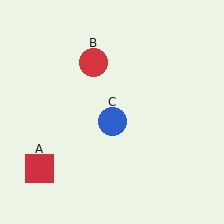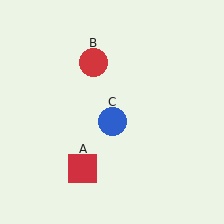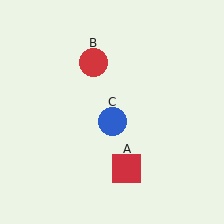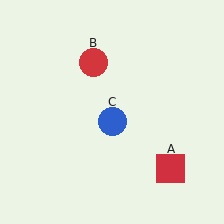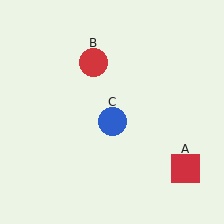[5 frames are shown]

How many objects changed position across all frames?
1 object changed position: red square (object A).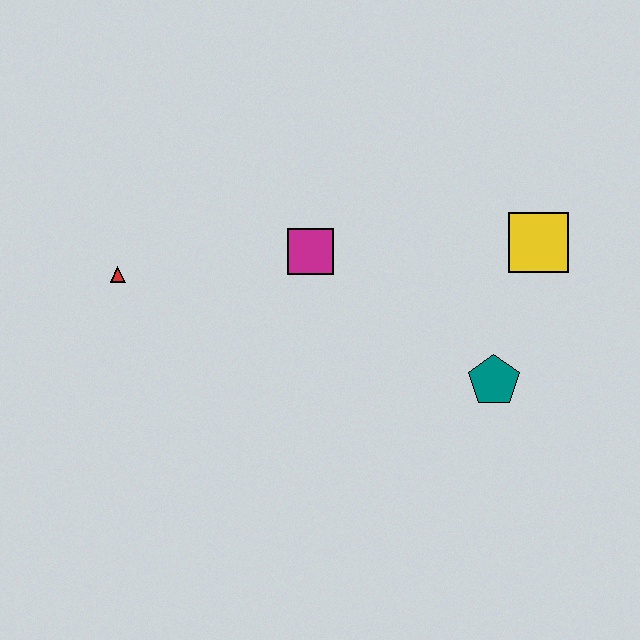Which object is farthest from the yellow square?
The red triangle is farthest from the yellow square.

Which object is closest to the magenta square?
The red triangle is closest to the magenta square.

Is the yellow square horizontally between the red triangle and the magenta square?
No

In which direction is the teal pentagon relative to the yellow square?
The teal pentagon is below the yellow square.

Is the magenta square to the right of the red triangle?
Yes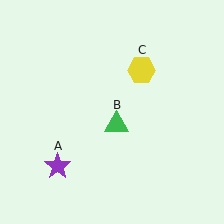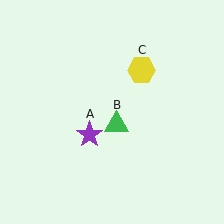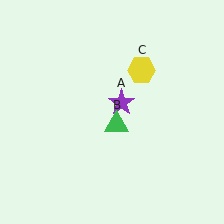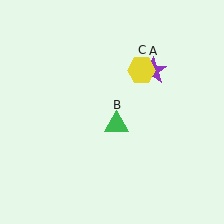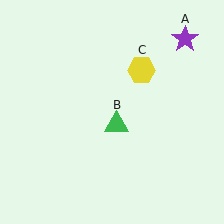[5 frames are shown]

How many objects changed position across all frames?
1 object changed position: purple star (object A).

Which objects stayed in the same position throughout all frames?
Green triangle (object B) and yellow hexagon (object C) remained stationary.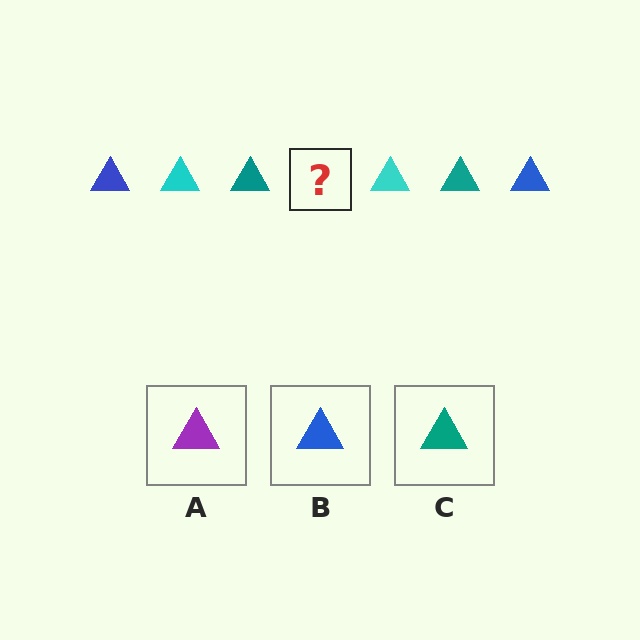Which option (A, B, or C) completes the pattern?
B.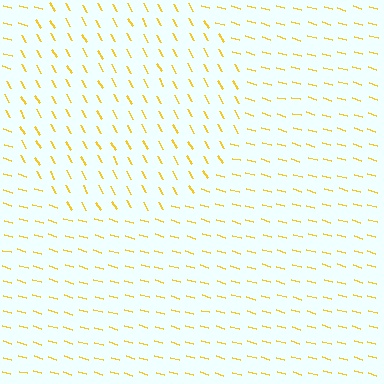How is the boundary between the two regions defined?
The boundary is defined purely by a change in line orientation (approximately 45 degrees difference). All lines are the same color and thickness.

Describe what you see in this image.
The image is filled with small yellow line segments. A circle region in the image has lines oriented differently from the surrounding lines, creating a visible texture boundary.